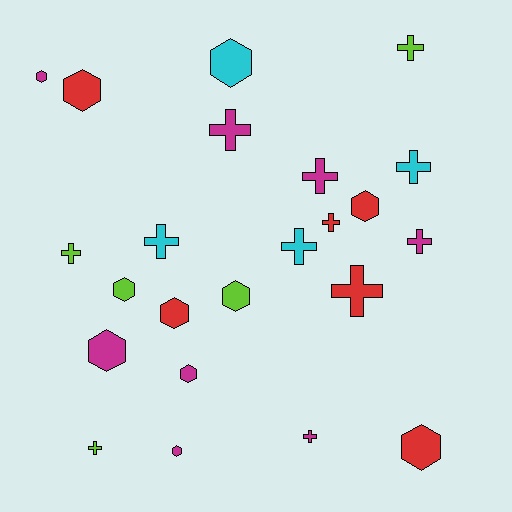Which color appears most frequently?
Magenta, with 8 objects.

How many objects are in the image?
There are 23 objects.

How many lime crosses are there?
There are 3 lime crosses.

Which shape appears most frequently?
Cross, with 12 objects.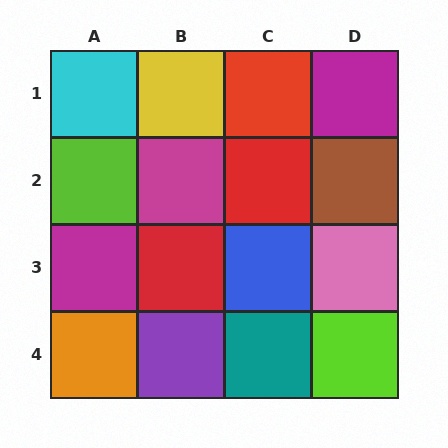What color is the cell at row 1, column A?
Cyan.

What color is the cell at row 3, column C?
Blue.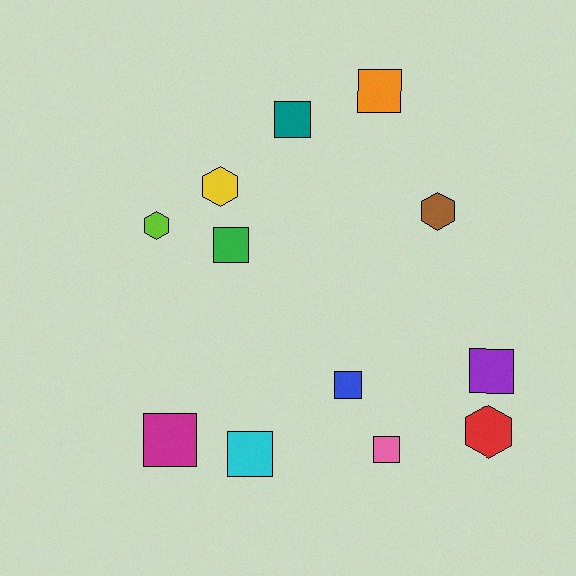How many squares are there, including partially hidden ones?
There are 8 squares.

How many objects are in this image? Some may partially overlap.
There are 12 objects.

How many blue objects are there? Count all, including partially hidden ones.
There is 1 blue object.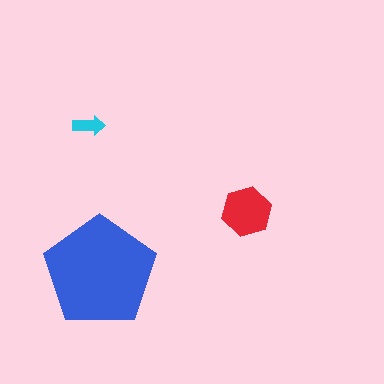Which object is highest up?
The cyan arrow is topmost.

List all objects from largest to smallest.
The blue pentagon, the red hexagon, the cyan arrow.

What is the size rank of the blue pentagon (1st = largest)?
1st.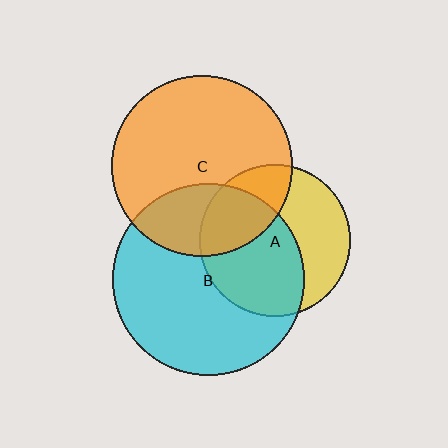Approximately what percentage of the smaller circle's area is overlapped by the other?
Approximately 30%.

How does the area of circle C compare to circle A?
Approximately 1.4 times.